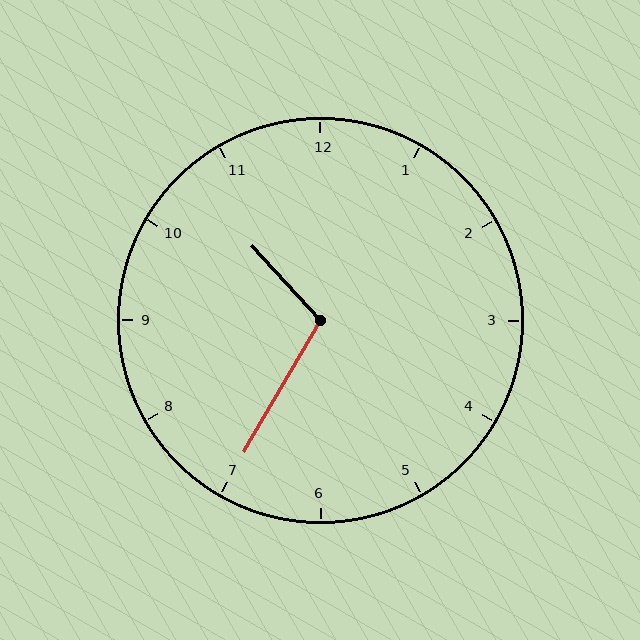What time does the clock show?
10:35.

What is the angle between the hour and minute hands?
Approximately 108 degrees.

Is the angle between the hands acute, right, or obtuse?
It is obtuse.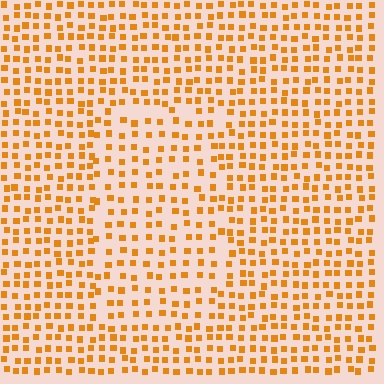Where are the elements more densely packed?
The elements are more densely packed outside the rectangle boundary.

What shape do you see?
I see a rectangle.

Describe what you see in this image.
The image contains small orange elements arranged at two different densities. A rectangle-shaped region is visible where the elements are less densely packed than the surrounding area.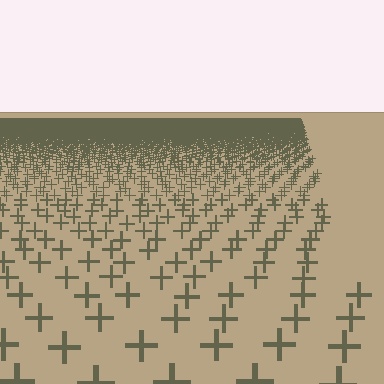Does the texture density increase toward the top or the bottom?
Density increases toward the top.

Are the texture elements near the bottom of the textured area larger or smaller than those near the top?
Larger. Near the bottom, elements are closer to the viewer and appear at a bigger on-screen size.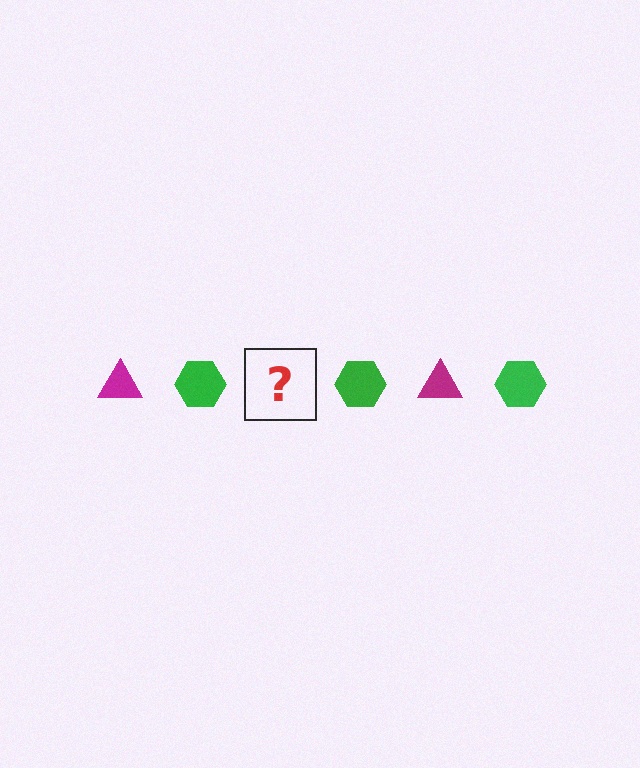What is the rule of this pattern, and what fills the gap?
The rule is that the pattern alternates between magenta triangle and green hexagon. The gap should be filled with a magenta triangle.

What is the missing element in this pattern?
The missing element is a magenta triangle.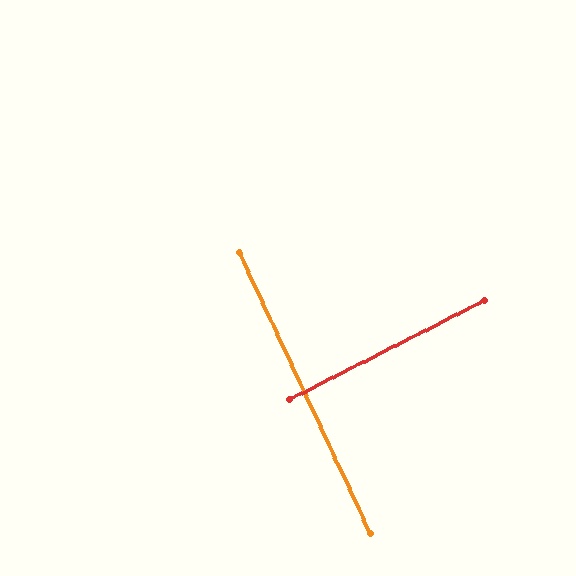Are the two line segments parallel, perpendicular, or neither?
Perpendicular — they meet at approximately 88°.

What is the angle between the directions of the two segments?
Approximately 88 degrees.